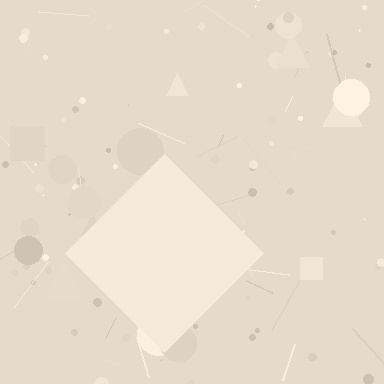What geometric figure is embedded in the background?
A diamond is embedded in the background.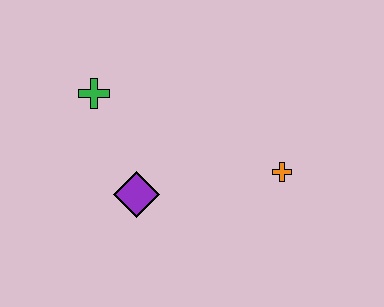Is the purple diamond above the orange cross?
No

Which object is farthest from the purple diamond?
The orange cross is farthest from the purple diamond.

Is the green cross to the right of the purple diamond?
No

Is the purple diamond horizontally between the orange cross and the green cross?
Yes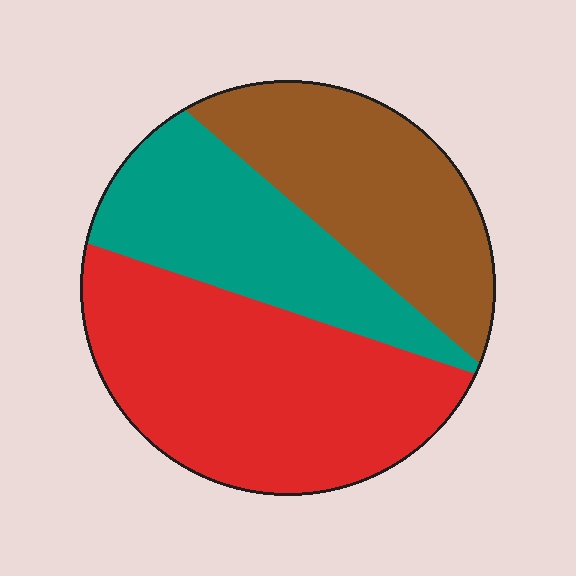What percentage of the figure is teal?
Teal covers roughly 25% of the figure.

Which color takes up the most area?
Red, at roughly 45%.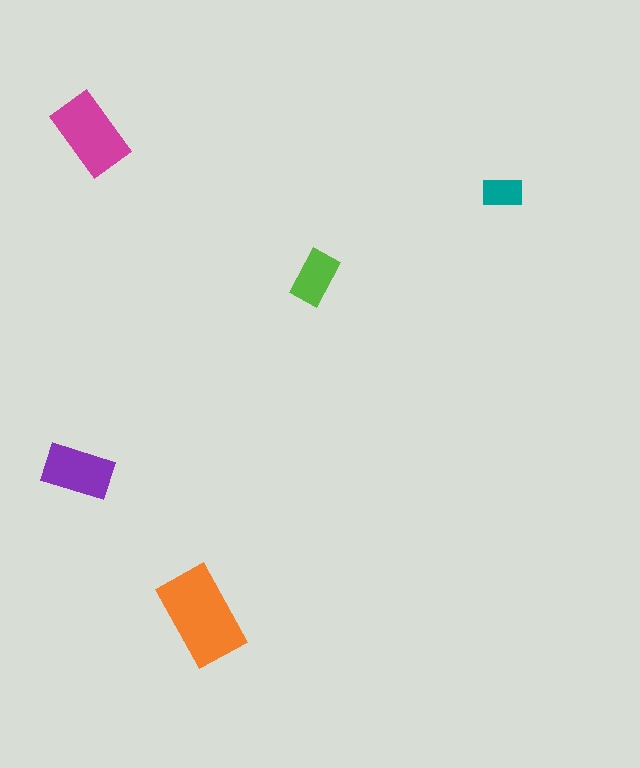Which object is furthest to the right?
The teal rectangle is rightmost.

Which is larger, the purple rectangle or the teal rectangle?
The purple one.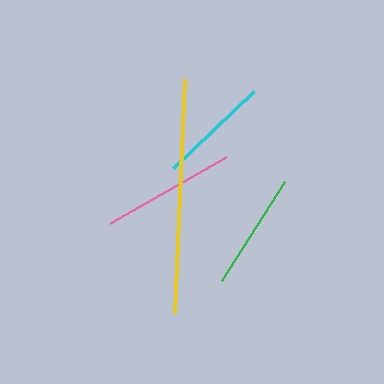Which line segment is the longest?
The yellow line is the longest at approximately 234 pixels.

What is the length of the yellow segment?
The yellow segment is approximately 234 pixels long.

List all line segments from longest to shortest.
From longest to shortest: yellow, pink, green, cyan.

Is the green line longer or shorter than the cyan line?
The green line is longer than the cyan line.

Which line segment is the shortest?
The cyan line is the shortest at approximately 111 pixels.